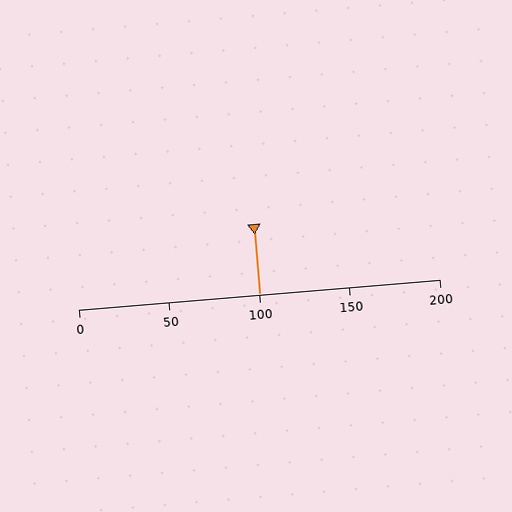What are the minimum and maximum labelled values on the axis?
The axis runs from 0 to 200.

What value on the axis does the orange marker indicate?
The marker indicates approximately 100.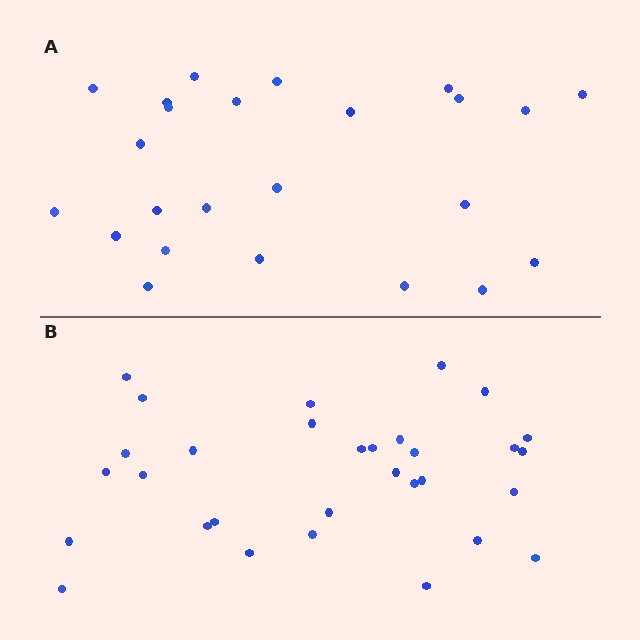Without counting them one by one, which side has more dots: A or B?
Region B (the bottom region) has more dots.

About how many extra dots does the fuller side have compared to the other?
Region B has roughly 8 or so more dots than region A.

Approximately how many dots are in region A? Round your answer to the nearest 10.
About 20 dots. (The exact count is 24, which rounds to 20.)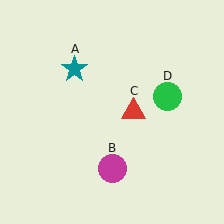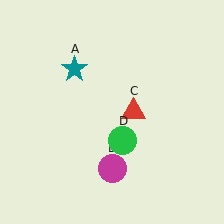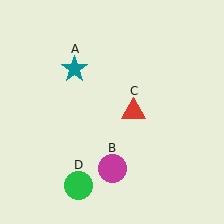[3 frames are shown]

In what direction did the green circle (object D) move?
The green circle (object D) moved down and to the left.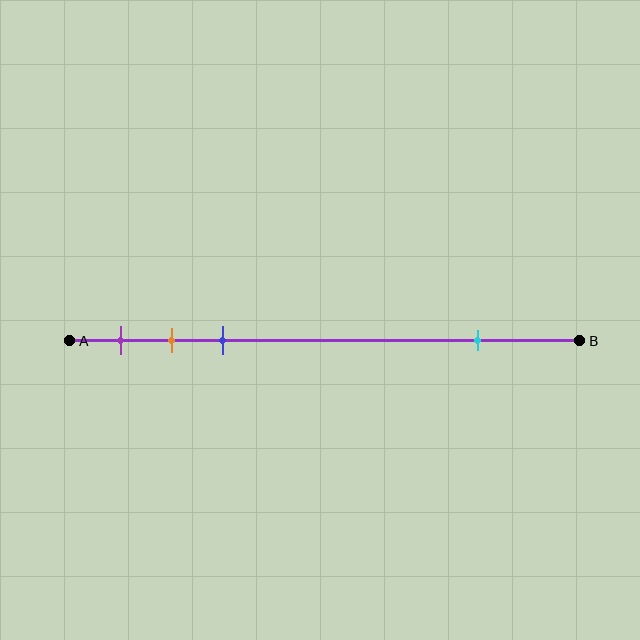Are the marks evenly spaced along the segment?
No, the marks are not evenly spaced.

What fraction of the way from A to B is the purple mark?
The purple mark is approximately 10% (0.1) of the way from A to B.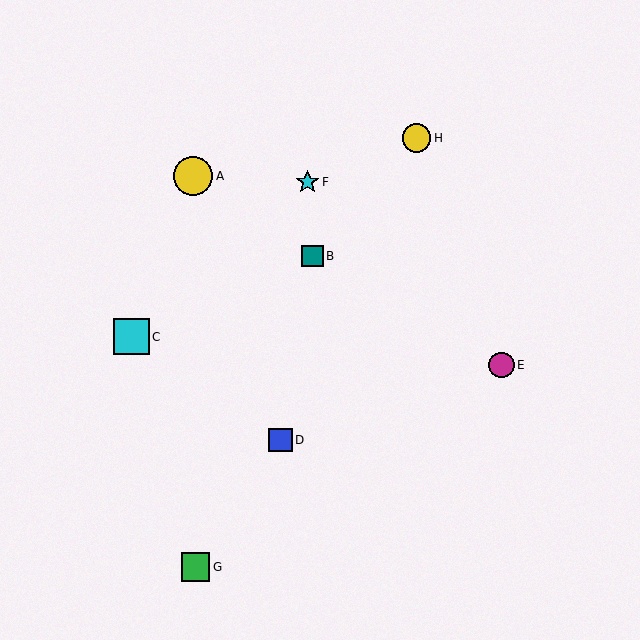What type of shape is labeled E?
Shape E is a magenta circle.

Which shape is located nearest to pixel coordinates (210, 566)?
The green square (labeled G) at (195, 567) is nearest to that location.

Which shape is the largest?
The yellow circle (labeled A) is the largest.